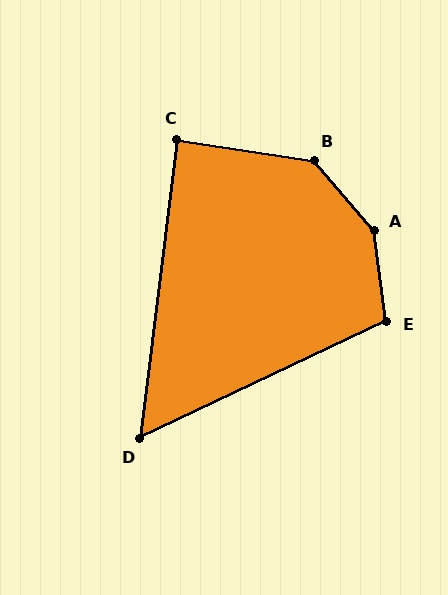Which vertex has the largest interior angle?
A, at approximately 148 degrees.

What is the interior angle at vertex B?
Approximately 139 degrees (obtuse).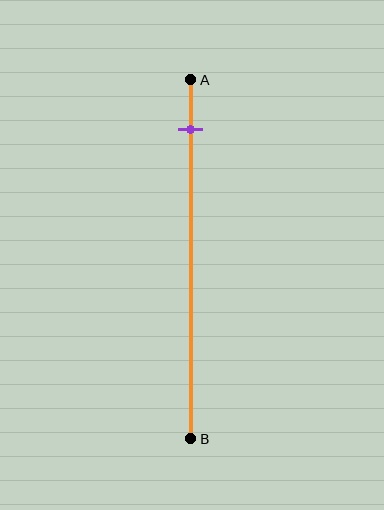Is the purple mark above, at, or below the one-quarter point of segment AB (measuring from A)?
The purple mark is above the one-quarter point of segment AB.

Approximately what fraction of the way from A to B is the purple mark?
The purple mark is approximately 15% of the way from A to B.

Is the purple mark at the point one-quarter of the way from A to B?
No, the mark is at about 15% from A, not at the 25% one-quarter point.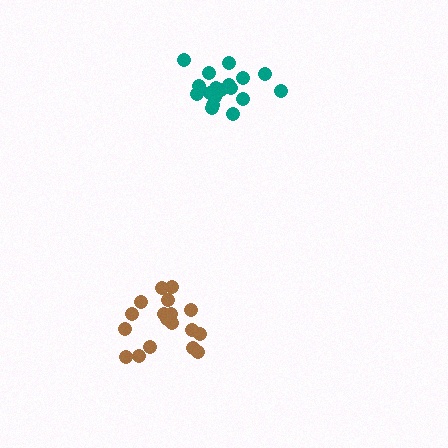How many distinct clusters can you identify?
There are 2 distinct clusters.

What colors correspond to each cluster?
The clusters are colored: brown, teal.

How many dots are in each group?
Group 1: 19 dots, Group 2: 19 dots (38 total).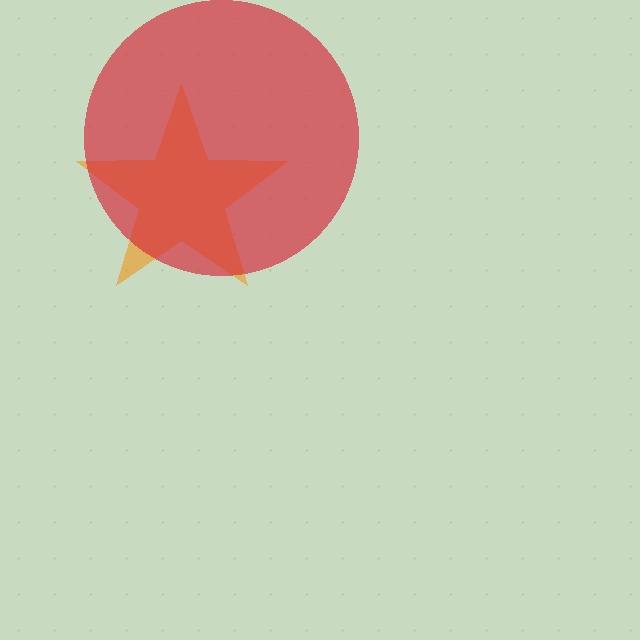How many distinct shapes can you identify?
There are 2 distinct shapes: an orange star, a red circle.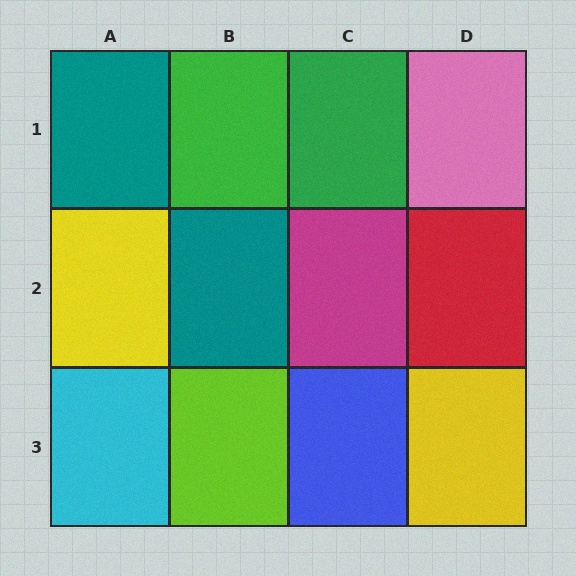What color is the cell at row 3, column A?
Cyan.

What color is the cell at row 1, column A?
Teal.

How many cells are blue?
1 cell is blue.